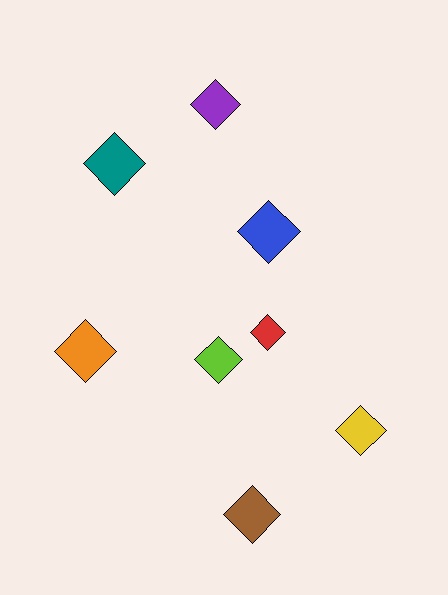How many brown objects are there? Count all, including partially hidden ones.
There is 1 brown object.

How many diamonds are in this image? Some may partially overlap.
There are 8 diamonds.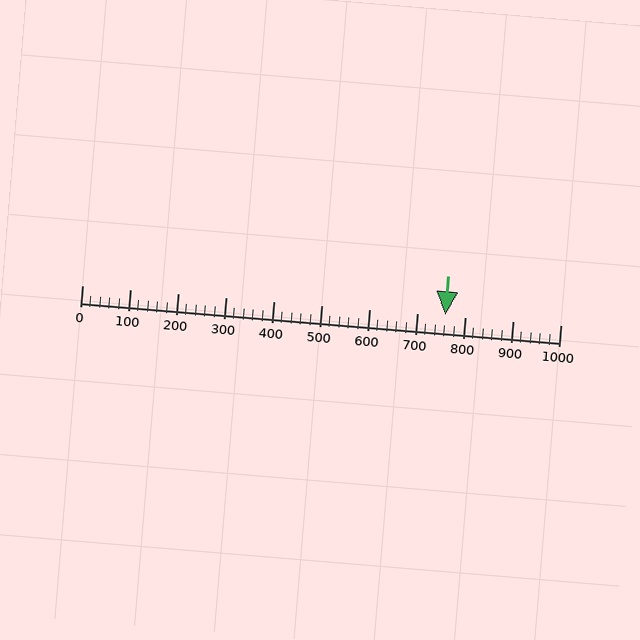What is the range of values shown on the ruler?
The ruler shows values from 0 to 1000.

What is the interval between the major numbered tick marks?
The major tick marks are spaced 100 units apart.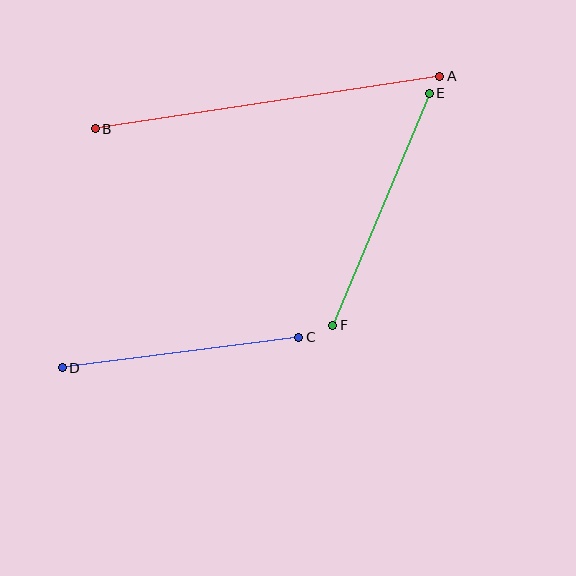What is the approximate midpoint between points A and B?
The midpoint is at approximately (268, 102) pixels.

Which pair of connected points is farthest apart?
Points A and B are farthest apart.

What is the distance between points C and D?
The distance is approximately 238 pixels.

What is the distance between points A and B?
The distance is approximately 349 pixels.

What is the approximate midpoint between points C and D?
The midpoint is at approximately (180, 352) pixels.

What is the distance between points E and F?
The distance is approximately 252 pixels.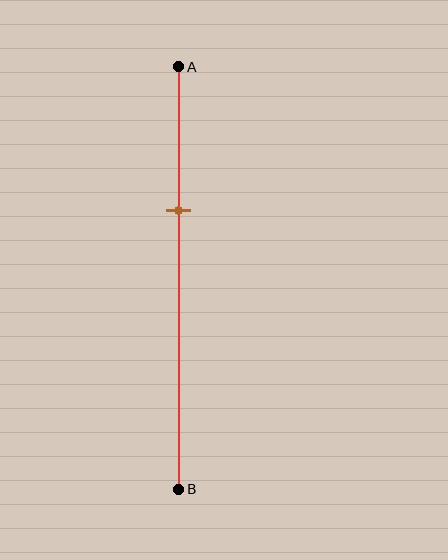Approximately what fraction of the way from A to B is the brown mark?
The brown mark is approximately 35% of the way from A to B.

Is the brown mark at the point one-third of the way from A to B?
Yes, the mark is approximately at the one-third point.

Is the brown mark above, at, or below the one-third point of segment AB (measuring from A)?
The brown mark is approximately at the one-third point of segment AB.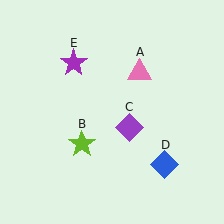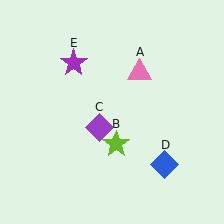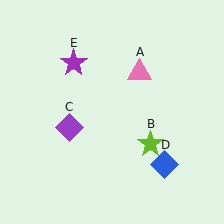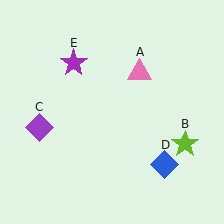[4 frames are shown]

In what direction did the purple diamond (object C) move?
The purple diamond (object C) moved left.